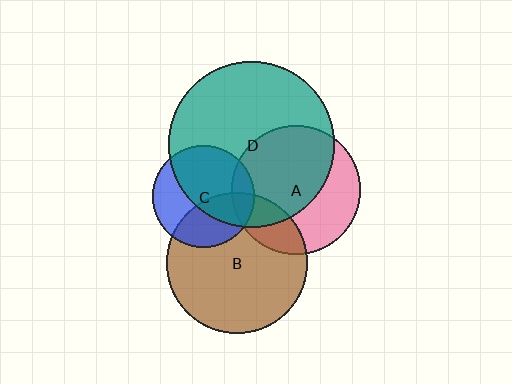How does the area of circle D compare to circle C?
Approximately 2.6 times.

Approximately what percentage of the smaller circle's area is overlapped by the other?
Approximately 15%.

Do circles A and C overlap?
Yes.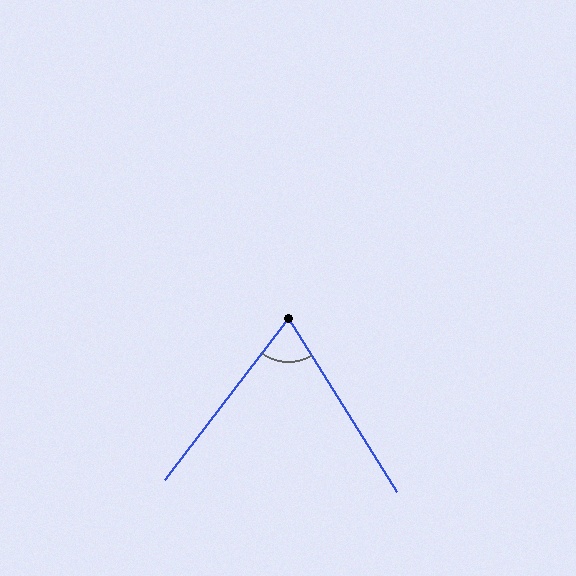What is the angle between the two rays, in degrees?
Approximately 69 degrees.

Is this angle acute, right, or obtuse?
It is acute.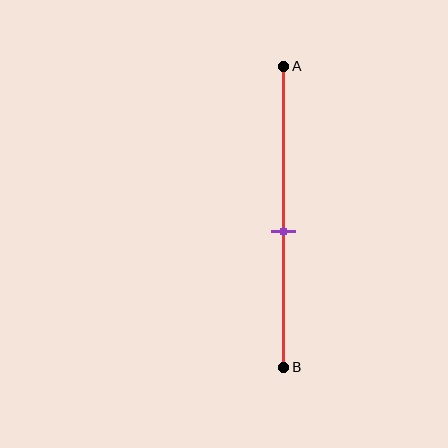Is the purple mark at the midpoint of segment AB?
No, the mark is at about 55% from A, not at the 50% midpoint.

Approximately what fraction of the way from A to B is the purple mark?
The purple mark is approximately 55% of the way from A to B.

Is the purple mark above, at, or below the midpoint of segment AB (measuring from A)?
The purple mark is below the midpoint of segment AB.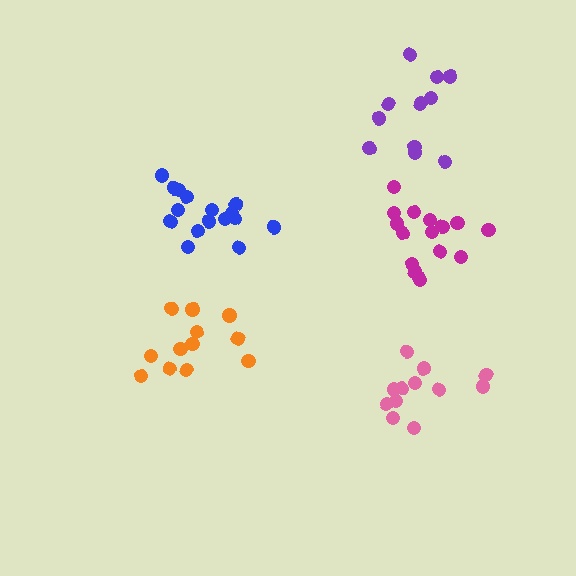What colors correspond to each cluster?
The clusters are colored: pink, blue, orange, purple, magenta.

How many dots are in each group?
Group 1: 12 dots, Group 2: 16 dots, Group 3: 12 dots, Group 4: 11 dots, Group 5: 16 dots (67 total).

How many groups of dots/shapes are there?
There are 5 groups.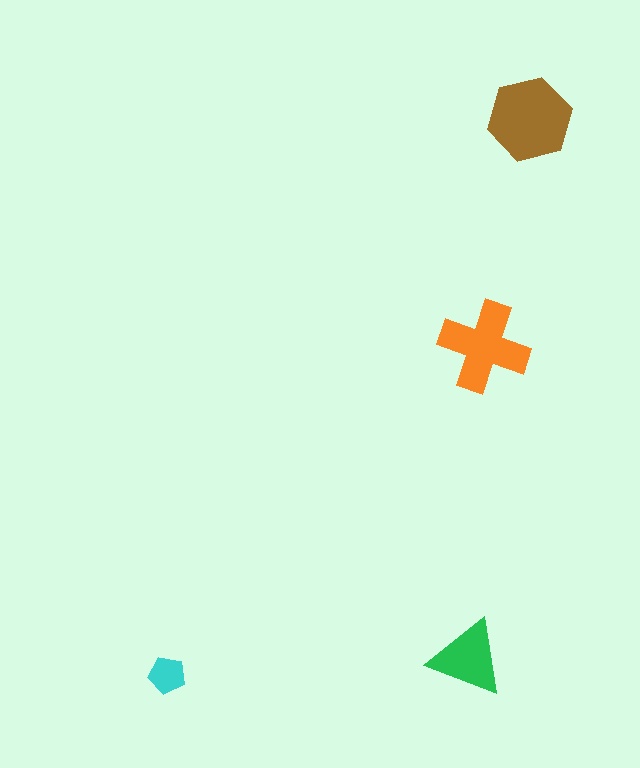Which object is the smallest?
The cyan pentagon.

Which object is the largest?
The brown hexagon.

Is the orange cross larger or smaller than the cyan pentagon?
Larger.